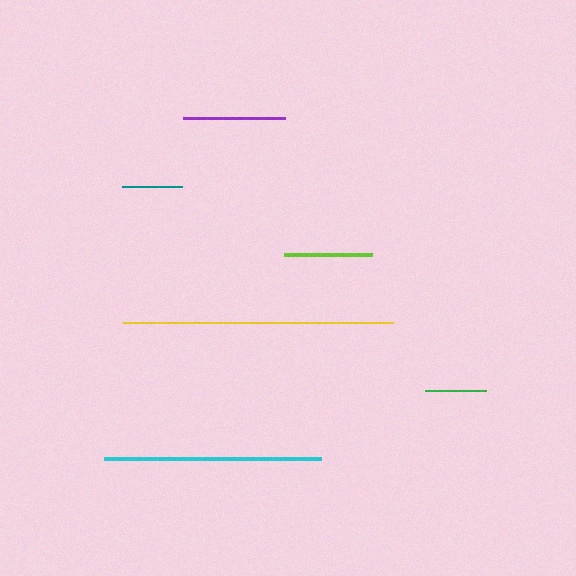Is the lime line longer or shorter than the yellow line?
The yellow line is longer than the lime line.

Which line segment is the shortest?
The teal line is the shortest at approximately 60 pixels.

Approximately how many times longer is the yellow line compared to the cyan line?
The yellow line is approximately 1.2 times the length of the cyan line.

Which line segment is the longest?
The yellow line is the longest at approximately 270 pixels.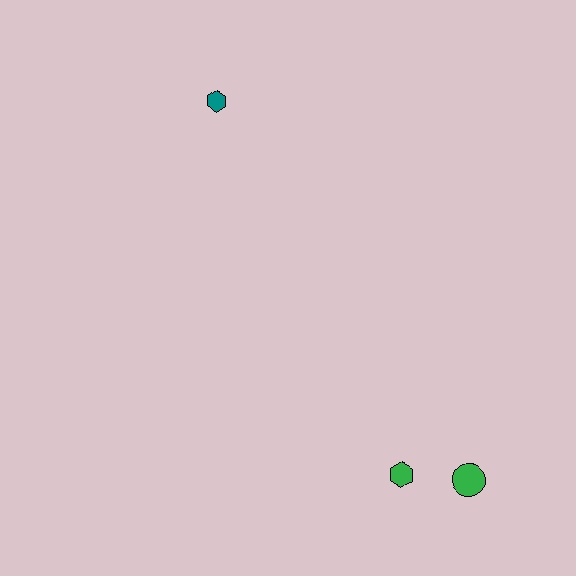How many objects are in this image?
There are 3 objects.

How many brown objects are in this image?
There are no brown objects.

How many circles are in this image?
There is 1 circle.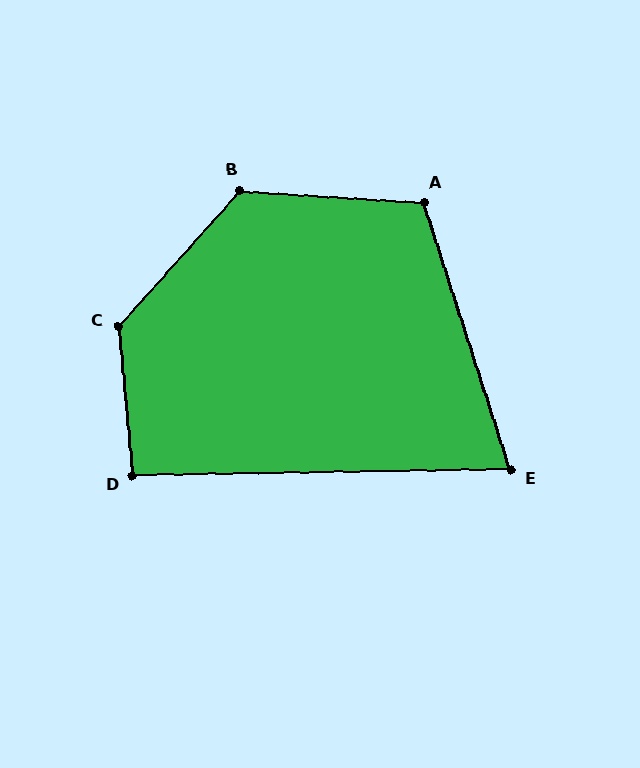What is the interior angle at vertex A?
Approximately 112 degrees (obtuse).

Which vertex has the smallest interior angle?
E, at approximately 73 degrees.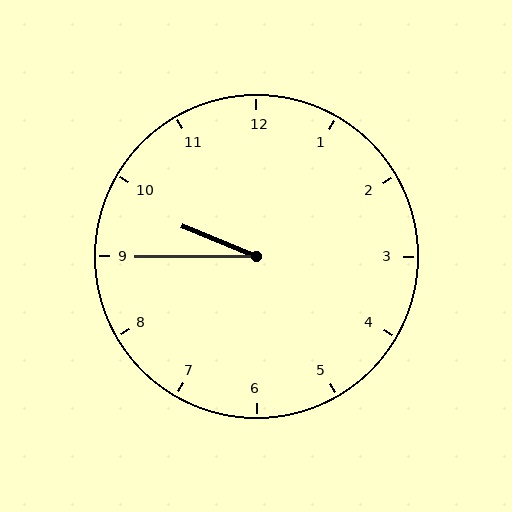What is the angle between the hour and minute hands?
Approximately 22 degrees.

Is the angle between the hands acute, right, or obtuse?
It is acute.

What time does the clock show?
9:45.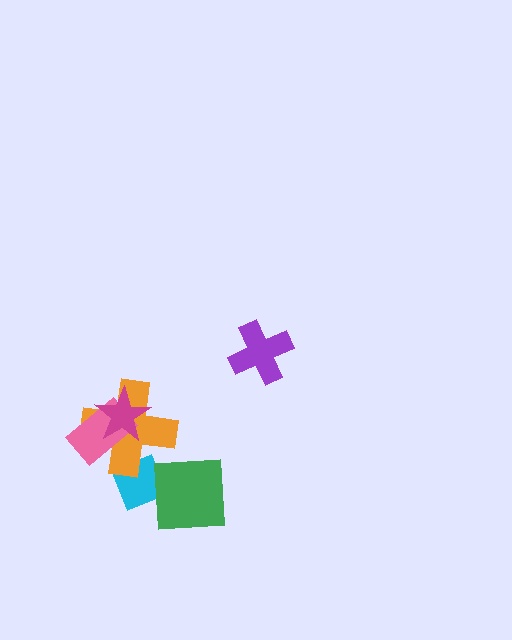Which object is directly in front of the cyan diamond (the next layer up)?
The orange cross is directly in front of the cyan diamond.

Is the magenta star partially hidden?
No, no other shape covers it.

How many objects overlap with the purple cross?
0 objects overlap with the purple cross.